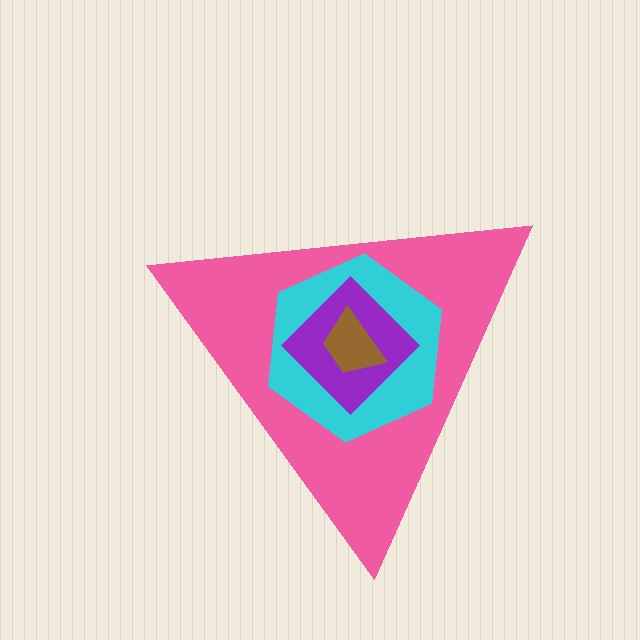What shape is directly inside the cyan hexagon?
The purple diamond.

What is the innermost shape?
The brown trapezoid.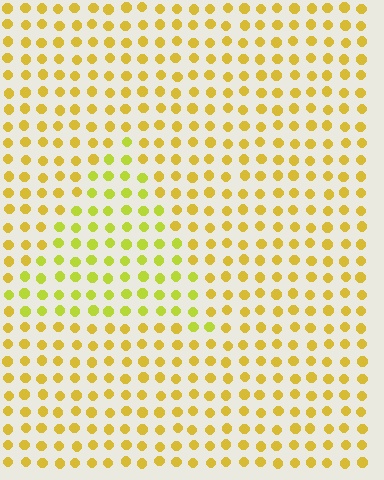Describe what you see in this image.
The image is filled with small yellow elements in a uniform arrangement. A triangle-shaped region is visible where the elements are tinted to a slightly different hue, forming a subtle color boundary.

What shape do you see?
I see a triangle.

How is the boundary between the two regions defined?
The boundary is defined purely by a slight shift in hue (about 24 degrees). Spacing, size, and orientation are identical on both sides.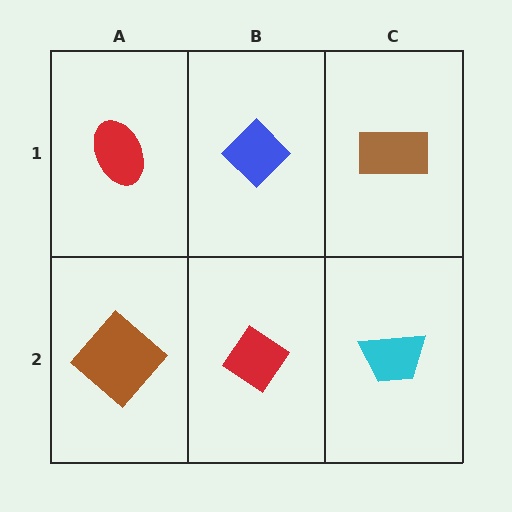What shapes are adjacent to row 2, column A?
A red ellipse (row 1, column A), a red diamond (row 2, column B).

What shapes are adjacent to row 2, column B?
A blue diamond (row 1, column B), a brown diamond (row 2, column A), a cyan trapezoid (row 2, column C).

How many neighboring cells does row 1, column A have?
2.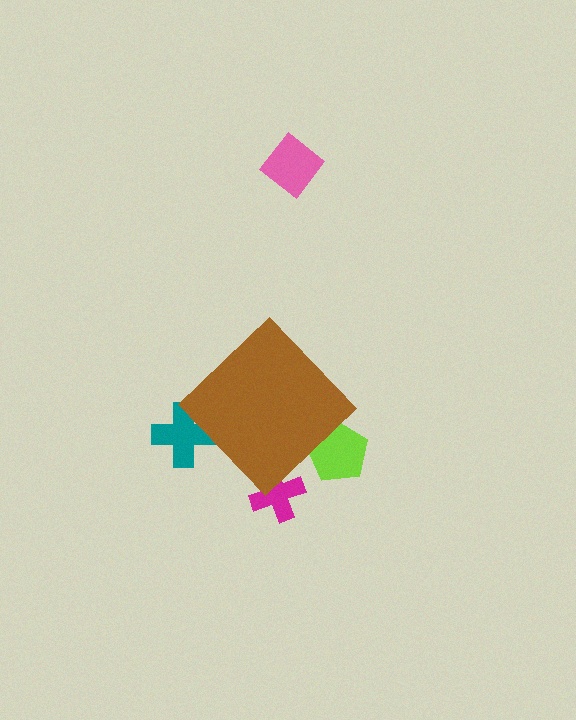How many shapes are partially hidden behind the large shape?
3 shapes are partially hidden.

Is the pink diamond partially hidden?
No, the pink diamond is fully visible.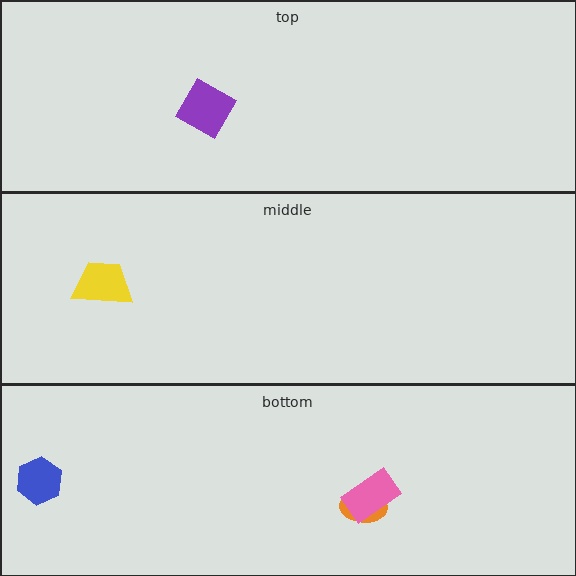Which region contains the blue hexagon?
The bottom region.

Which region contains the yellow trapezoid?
The middle region.